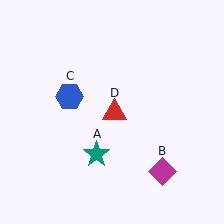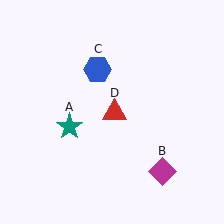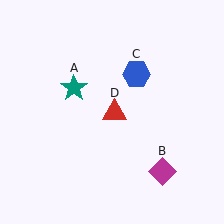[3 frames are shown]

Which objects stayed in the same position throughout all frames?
Magenta diamond (object B) and red triangle (object D) remained stationary.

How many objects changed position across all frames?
2 objects changed position: teal star (object A), blue hexagon (object C).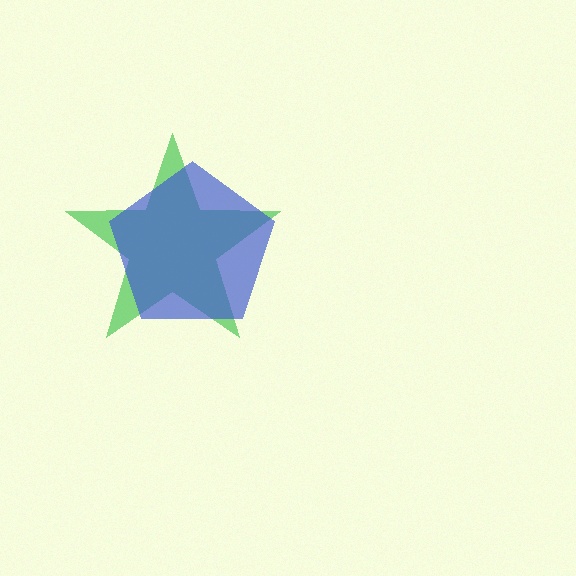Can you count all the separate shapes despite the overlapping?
Yes, there are 2 separate shapes.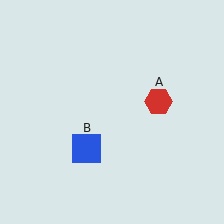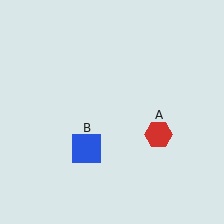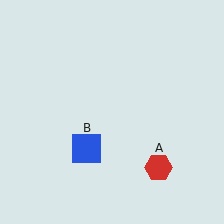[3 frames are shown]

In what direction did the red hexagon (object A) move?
The red hexagon (object A) moved down.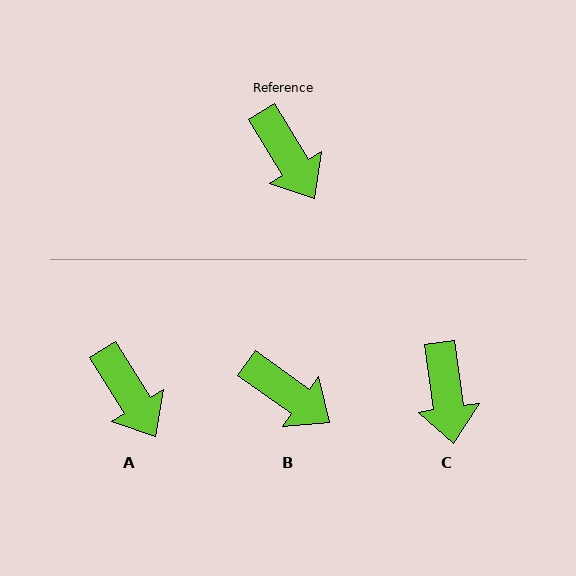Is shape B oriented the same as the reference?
No, it is off by about 23 degrees.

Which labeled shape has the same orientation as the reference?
A.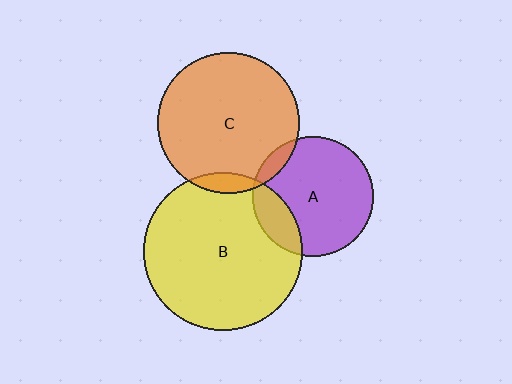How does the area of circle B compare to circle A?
Approximately 1.7 times.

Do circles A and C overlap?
Yes.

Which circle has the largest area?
Circle B (yellow).